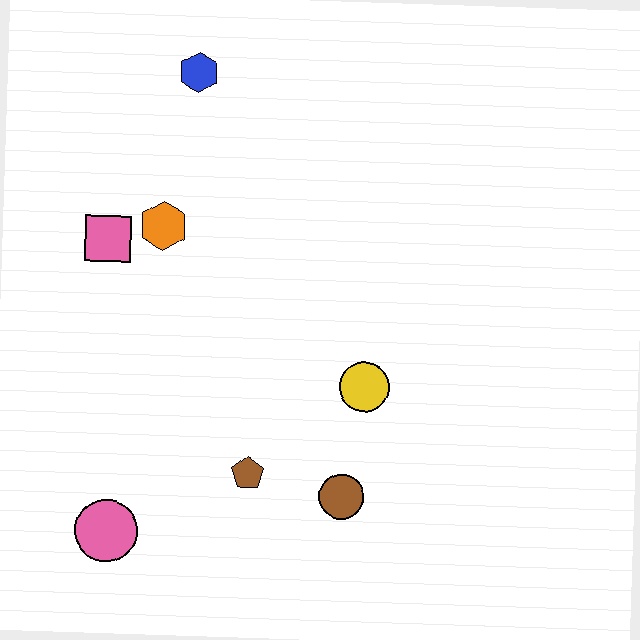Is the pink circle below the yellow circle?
Yes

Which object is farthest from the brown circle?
The blue hexagon is farthest from the brown circle.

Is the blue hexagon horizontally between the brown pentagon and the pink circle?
Yes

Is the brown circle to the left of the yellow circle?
Yes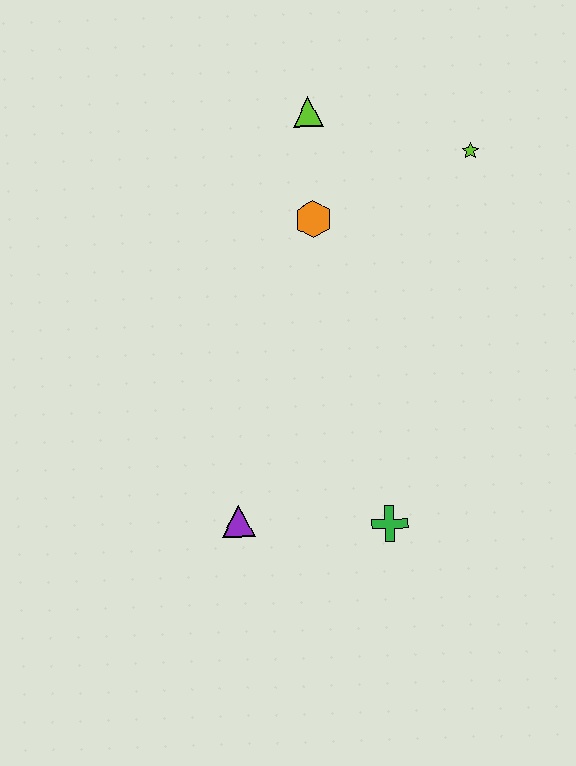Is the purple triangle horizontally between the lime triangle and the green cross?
No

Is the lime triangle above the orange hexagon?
Yes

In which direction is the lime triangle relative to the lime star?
The lime triangle is to the left of the lime star.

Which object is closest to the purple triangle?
The green cross is closest to the purple triangle.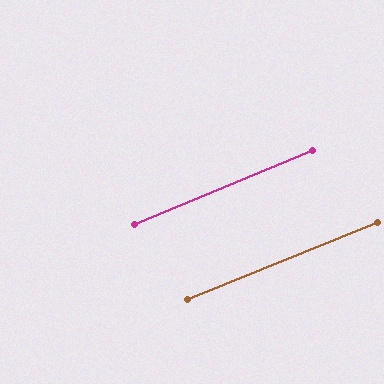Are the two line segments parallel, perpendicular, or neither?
Parallel — their directions differ by only 0.5°.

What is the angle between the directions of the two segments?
Approximately 1 degree.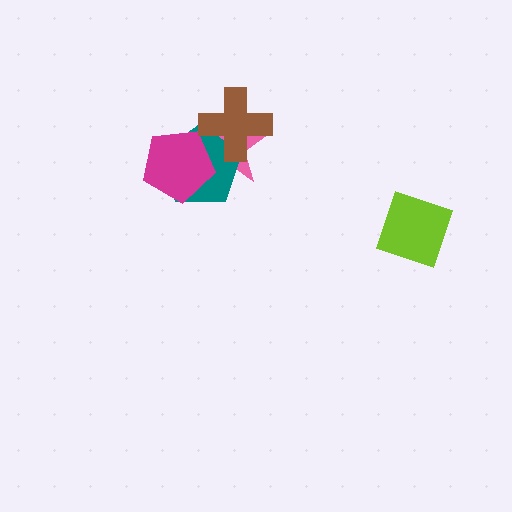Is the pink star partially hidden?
Yes, it is partially covered by another shape.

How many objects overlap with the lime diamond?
0 objects overlap with the lime diamond.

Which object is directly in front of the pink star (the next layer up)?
The teal pentagon is directly in front of the pink star.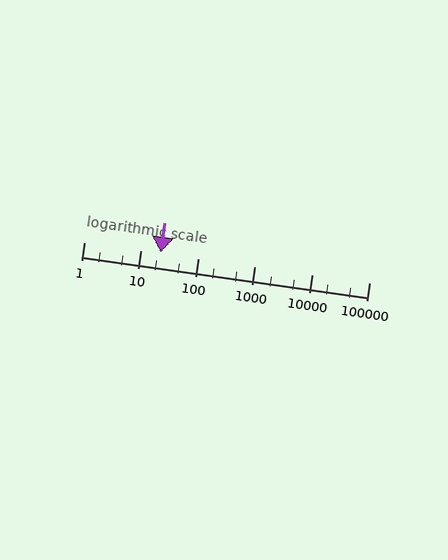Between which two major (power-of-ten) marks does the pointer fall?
The pointer is between 10 and 100.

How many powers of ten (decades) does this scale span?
The scale spans 5 decades, from 1 to 100000.